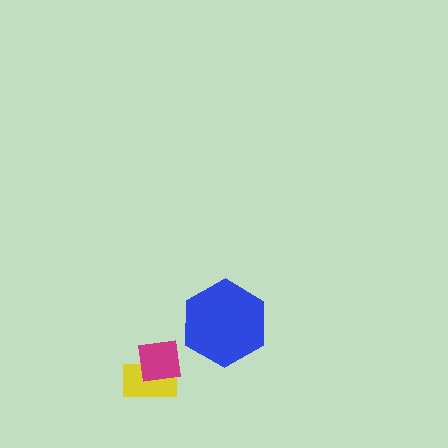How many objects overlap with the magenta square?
1 object overlaps with the magenta square.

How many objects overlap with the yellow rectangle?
1 object overlaps with the yellow rectangle.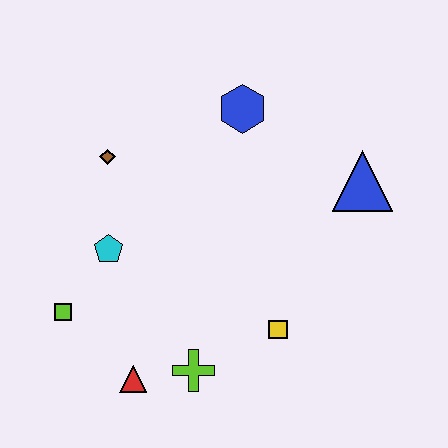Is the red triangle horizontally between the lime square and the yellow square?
Yes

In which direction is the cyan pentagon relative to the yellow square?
The cyan pentagon is to the left of the yellow square.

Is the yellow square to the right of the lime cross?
Yes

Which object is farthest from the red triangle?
The blue triangle is farthest from the red triangle.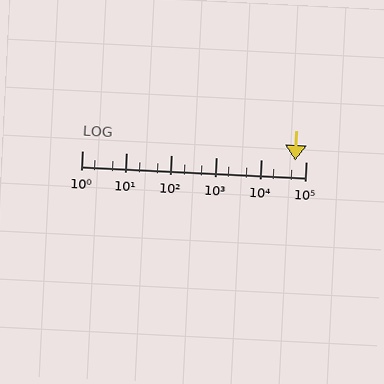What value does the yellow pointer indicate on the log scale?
The pointer indicates approximately 59000.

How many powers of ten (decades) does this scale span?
The scale spans 5 decades, from 1 to 100000.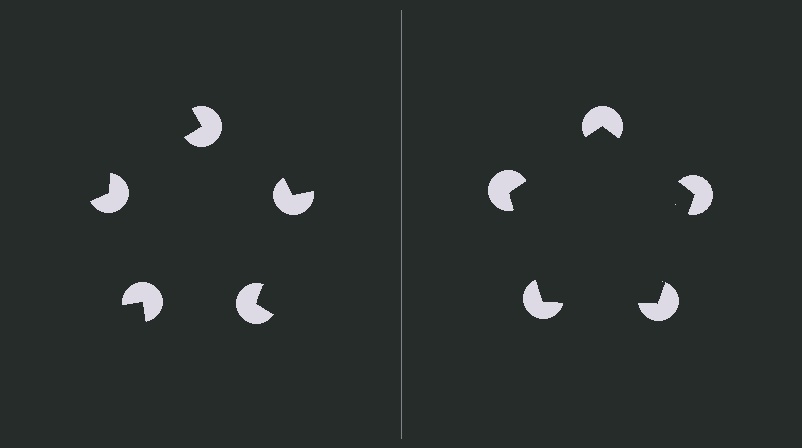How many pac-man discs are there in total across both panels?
10 — 5 on each side.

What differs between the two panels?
The pac-man discs are positioned identically on both sides; only the wedge orientations differ. On the right they align to a pentagon; on the left they are misaligned.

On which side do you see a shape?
An illusory pentagon appears on the right side. On the left side the wedge cuts are rotated, so no coherent shape forms.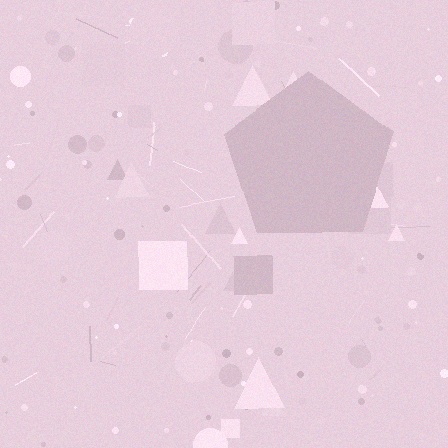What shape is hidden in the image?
A pentagon is hidden in the image.